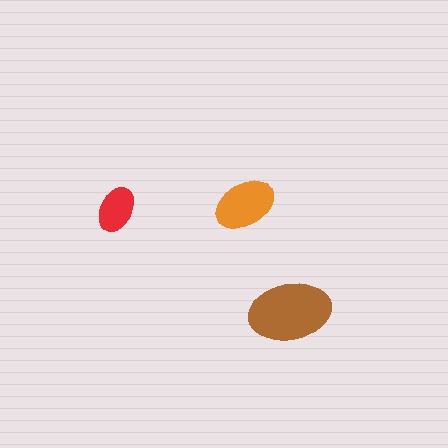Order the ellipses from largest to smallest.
the brown one, the orange one, the red one.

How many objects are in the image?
There are 3 objects in the image.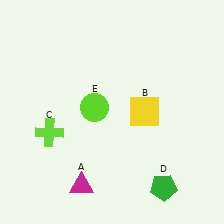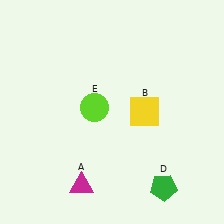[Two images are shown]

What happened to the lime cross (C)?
The lime cross (C) was removed in Image 2. It was in the bottom-left area of Image 1.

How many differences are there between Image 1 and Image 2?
There is 1 difference between the two images.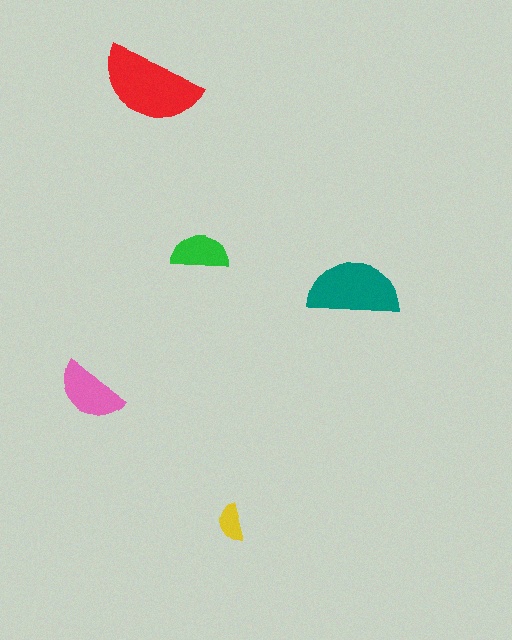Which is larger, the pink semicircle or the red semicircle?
The red one.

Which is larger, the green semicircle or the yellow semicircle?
The green one.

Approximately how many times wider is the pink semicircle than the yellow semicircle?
About 2 times wider.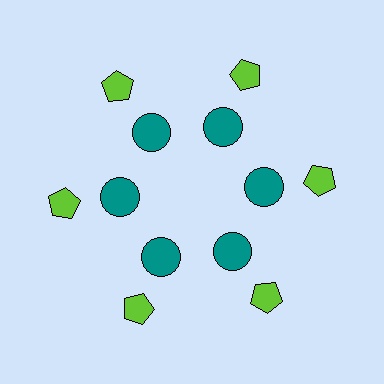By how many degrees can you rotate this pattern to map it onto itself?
The pattern maps onto itself every 60 degrees of rotation.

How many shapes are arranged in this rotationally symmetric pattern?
There are 12 shapes, arranged in 6 groups of 2.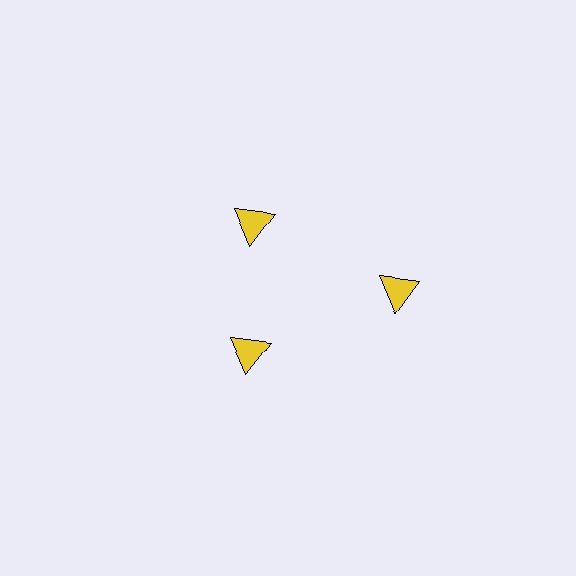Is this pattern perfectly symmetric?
No. The 3 yellow triangles are arranged in a ring, but one element near the 3 o'clock position is pushed outward from the center, breaking the 3-fold rotational symmetry.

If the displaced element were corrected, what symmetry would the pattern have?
It would have 3-fold rotational symmetry — the pattern would map onto itself every 120 degrees.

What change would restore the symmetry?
The symmetry would be restored by moving it inward, back onto the ring so that all 3 triangles sit at equal angles and equal distance from the center.